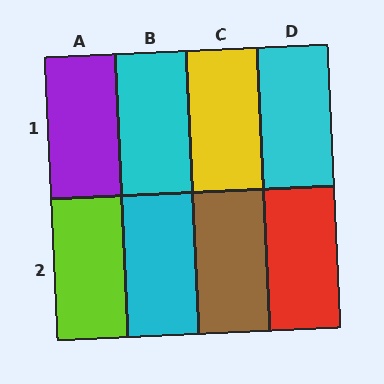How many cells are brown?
1 cell is brown.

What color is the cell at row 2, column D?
Red.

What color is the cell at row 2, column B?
Cyan.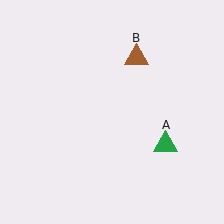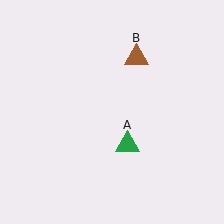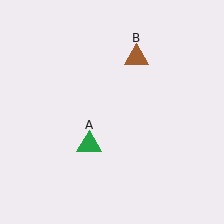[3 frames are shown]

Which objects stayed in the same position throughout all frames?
Brown triangle (object B) remained stationary.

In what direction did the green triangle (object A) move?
The green triangle (object A) moved left.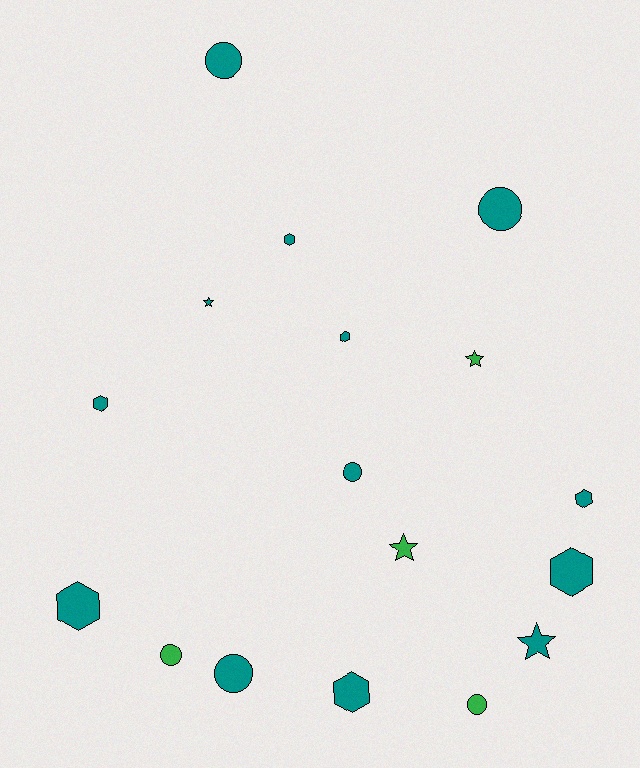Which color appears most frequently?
Teal, with 13 objects.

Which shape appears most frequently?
Hexagon, with 7 objects.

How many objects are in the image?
There are 17 objects.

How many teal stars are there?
There are 2 teal stars.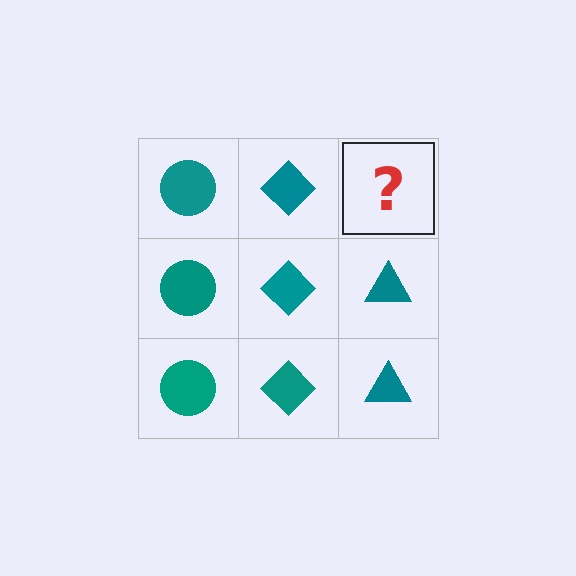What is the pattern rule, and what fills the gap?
The rule is that each column has a consistent shape. The gap should be filled with a teal triangle.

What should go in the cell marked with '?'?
The missing cell should contain a teal triangle.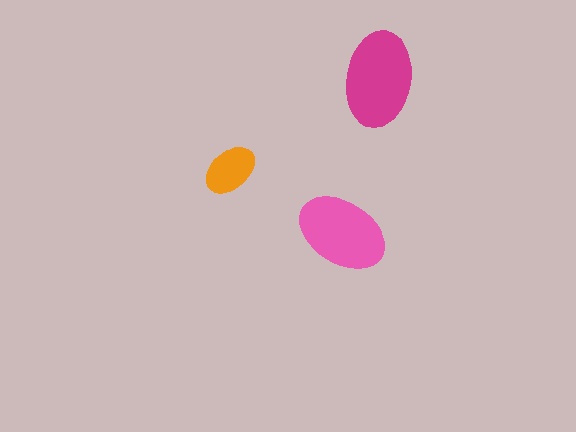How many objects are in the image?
There are 3 objects in the image.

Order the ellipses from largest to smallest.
the magenta one, the pink one, the orange one.